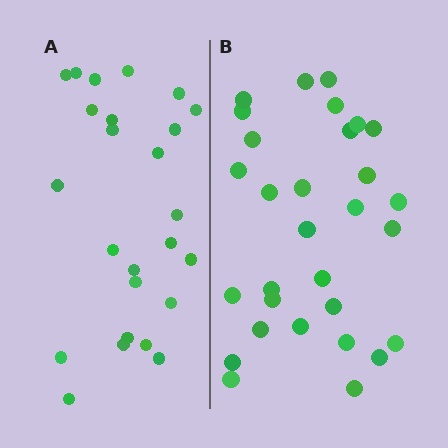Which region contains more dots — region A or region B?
Region B (the right region) has more dots.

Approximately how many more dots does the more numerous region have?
Region B has about 5 more dots than region A.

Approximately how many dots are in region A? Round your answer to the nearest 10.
About 20 dots. (The exact count is 25, which rounds to 20.)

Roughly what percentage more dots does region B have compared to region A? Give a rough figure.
About 20% more.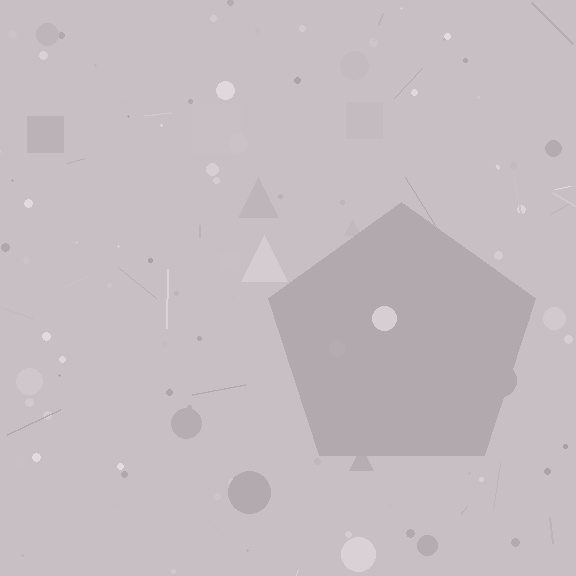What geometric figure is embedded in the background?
A pentagon is embedded in the background.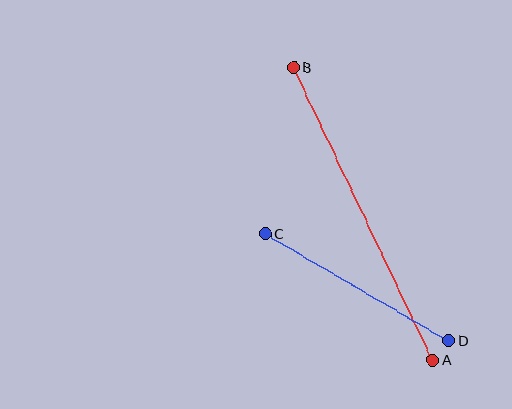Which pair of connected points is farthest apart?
Points A and B are farthest apart.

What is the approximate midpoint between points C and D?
The midpoint is at approximately (357, 287) pixels.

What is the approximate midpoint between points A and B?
The midpoint is at approximately (363, 214) pixels.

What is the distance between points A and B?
The distance is approximately 324 pixels.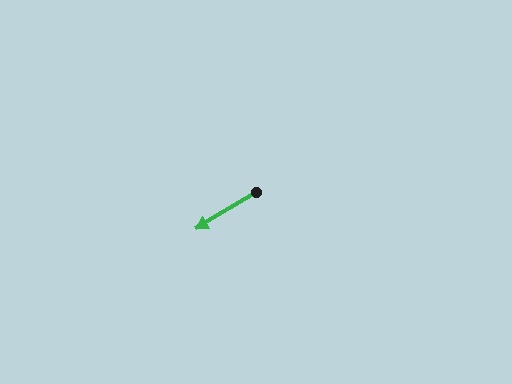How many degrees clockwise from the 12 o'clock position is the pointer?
Approximately 239 degrees.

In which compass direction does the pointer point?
Southwest.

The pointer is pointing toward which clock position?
Roughly 8 o'clock.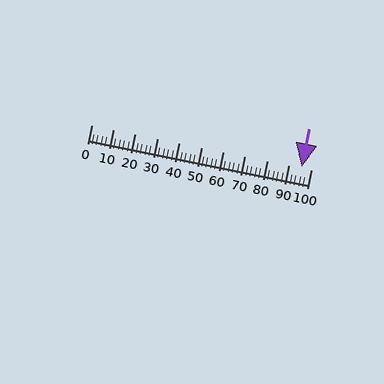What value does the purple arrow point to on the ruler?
The purple arrow points to approximately 96.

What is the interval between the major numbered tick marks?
The major tick marks are spaced 10 units apart.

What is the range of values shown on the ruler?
The ruler shows values from 0 to 100.